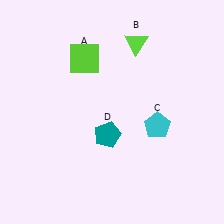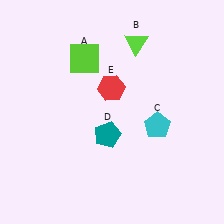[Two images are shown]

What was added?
A red hexagon (E) was added in Image 2.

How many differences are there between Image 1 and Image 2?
There is 1 difference between the two images.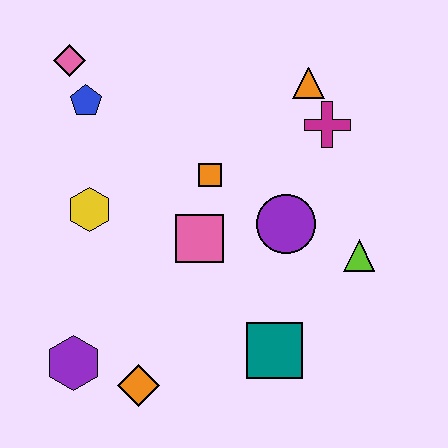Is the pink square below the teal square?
No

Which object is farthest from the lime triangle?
The pink diamond is farthest from the lime triangle.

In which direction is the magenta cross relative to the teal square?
The magenta cross is above the teal square.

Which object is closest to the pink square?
The orange square is closest to the pink square.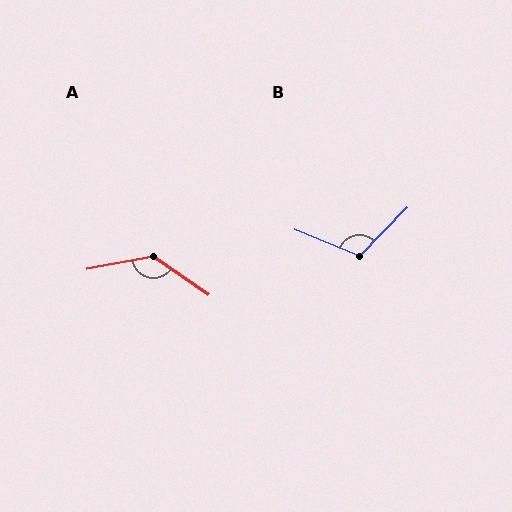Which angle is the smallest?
B, at approximately 112 degrees.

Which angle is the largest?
A, at approximately 134 degrees.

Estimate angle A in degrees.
Approximately 134 degrees.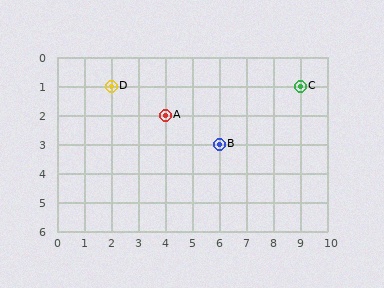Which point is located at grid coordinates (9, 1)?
Point C is at (9, 1).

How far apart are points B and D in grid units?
Points B and D are 4 columns and 2 rows apart (about 4.5 grid units diagonally).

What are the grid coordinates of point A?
Point A is at grid coordinates (4, 2).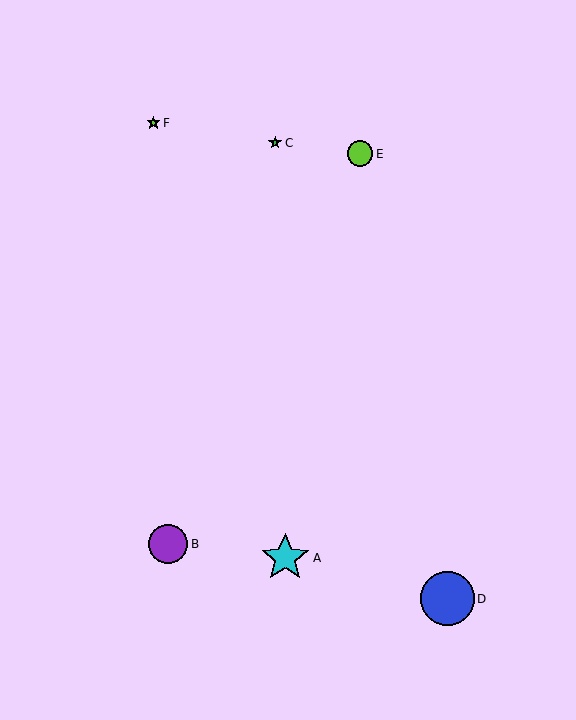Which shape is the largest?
The blue circle (labeled D) is the largest.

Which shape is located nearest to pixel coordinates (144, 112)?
The lime star (labeled F) at (153, 123) is nearest to that location.